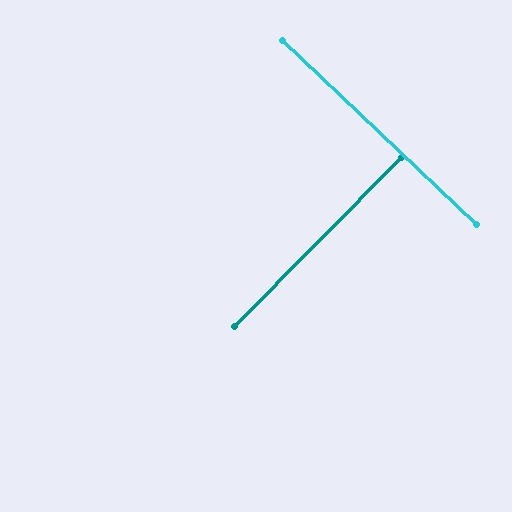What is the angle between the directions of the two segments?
Approximately 89 degrees.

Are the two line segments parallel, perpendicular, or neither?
Perpendicular — they meet at approximately 89°.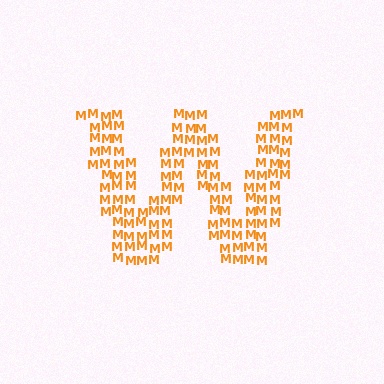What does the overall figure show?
The overall figure shows the letter W.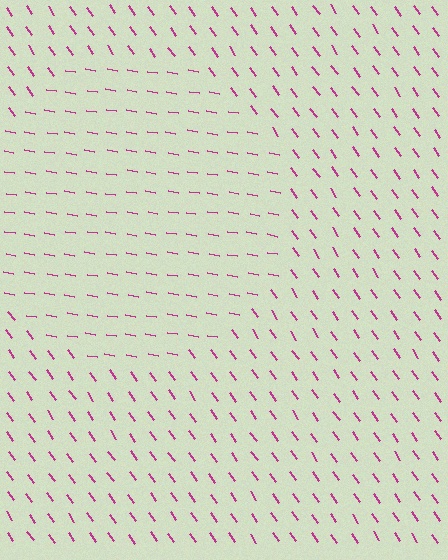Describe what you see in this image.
The image is filled with small magenta line segments. A circle region in the image has lines oriented differently from the surrounding lines, creating a visible texture boundary.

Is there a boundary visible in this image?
Yes, there is a texture boundary formed by a change in line orientation.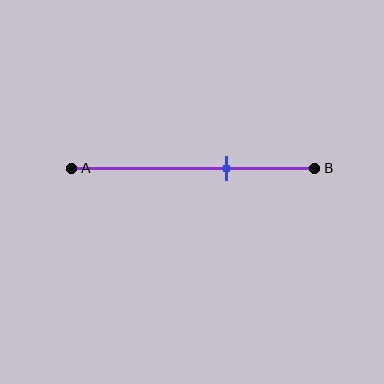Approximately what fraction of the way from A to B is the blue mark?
The blue mark is approximately 65% of the way from A to B.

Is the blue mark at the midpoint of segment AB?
No, the mark is at about 65% from A, not at the 50% midpoint.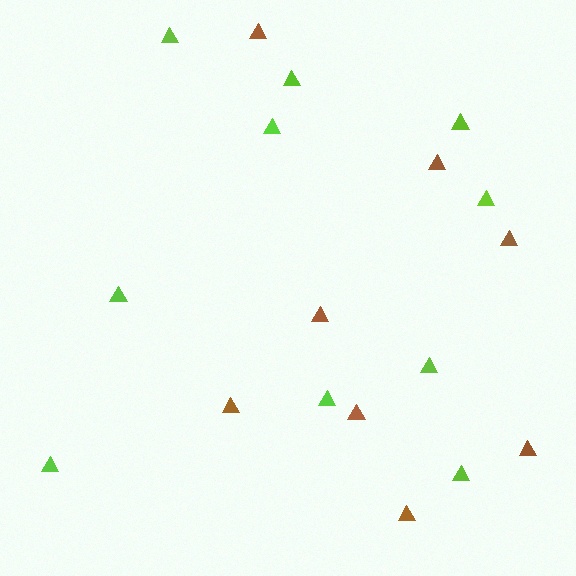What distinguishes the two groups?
There are 2 groups: one group of brown triangles (8) and one group of lime triangles (10).